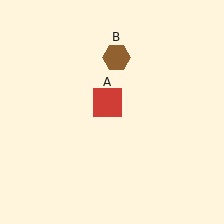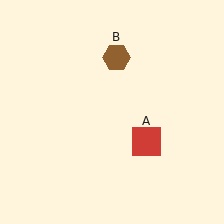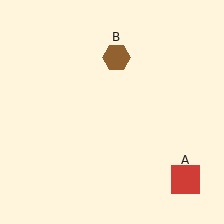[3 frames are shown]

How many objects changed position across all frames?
1 object changed position: red square (object A).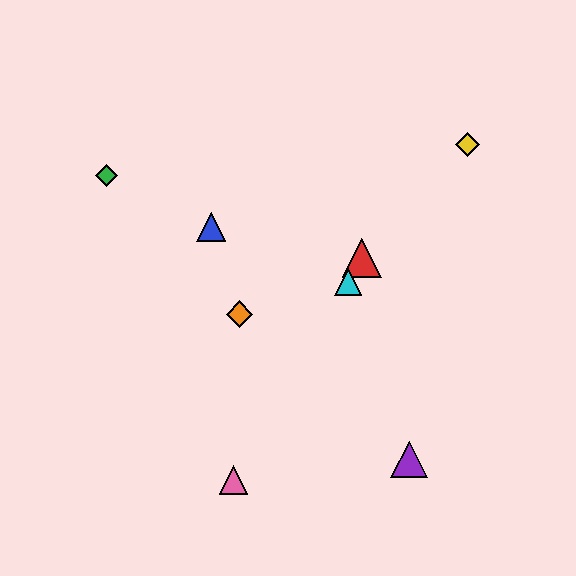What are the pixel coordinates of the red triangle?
The red triangle is at (362, 258).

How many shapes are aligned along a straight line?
3 shapes (the red triangle, the cyan triangle, the pink triangle) are aligned along a straight line.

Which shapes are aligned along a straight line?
The red triangle, the cyan triangle, the pink triangle are aligned along a straight line.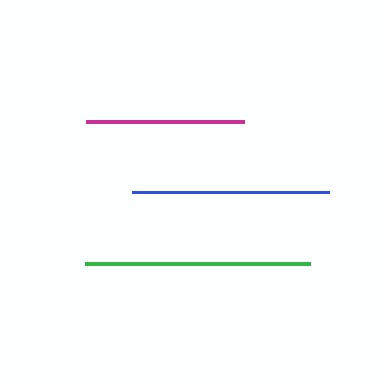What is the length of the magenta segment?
The magenta segment is approximately 158 pixels long.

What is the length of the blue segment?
The blue segment is approximately 197 pixels long.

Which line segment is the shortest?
The magenta line is the shortest at approximately 158 pixels.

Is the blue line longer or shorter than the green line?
The green line is longer than the blue line.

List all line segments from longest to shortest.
From longest to shortest: green, blue, magenta.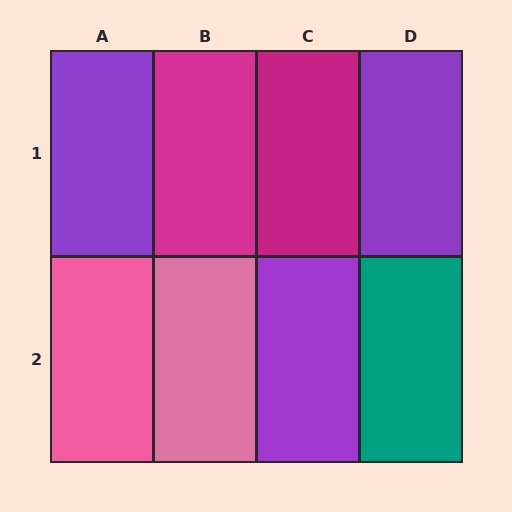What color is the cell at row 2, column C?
Purple.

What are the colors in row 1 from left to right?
Purple, magenta, magenta, purple.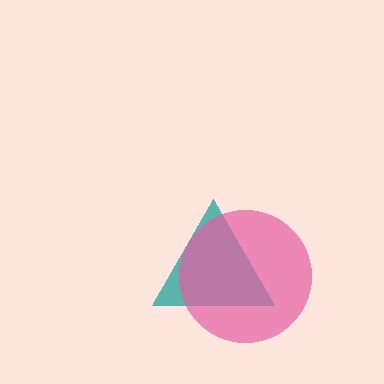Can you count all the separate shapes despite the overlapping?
Yes, there are 2 separate shapes.